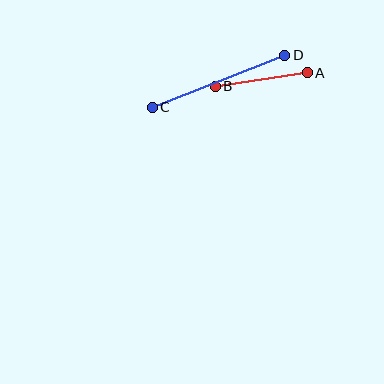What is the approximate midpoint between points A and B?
The midpoint is at approximately (261, 80) pixels.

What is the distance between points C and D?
The distance is approximately 142 pixels.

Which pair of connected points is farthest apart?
Points C and D are farthest apart.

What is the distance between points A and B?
The distance is approximately 93 pixels.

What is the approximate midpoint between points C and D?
The midpoint is at approximately (218, 81) pixels.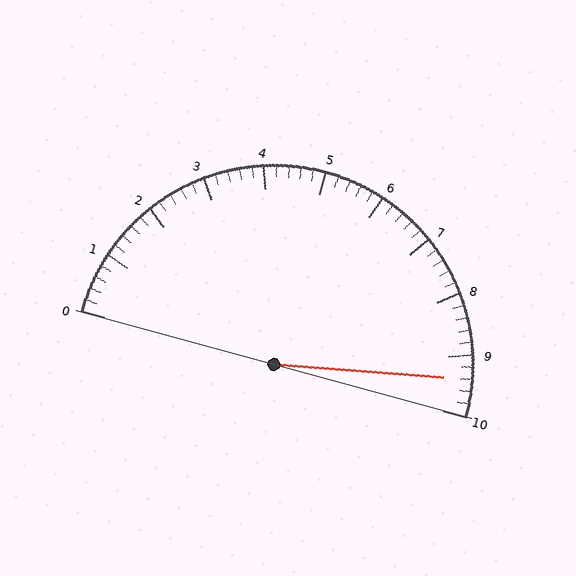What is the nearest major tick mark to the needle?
The nearest major tick mark is 9.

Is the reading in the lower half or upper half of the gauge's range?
The reading is in the upper half of the range (0 to 10).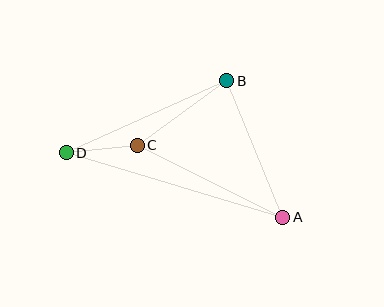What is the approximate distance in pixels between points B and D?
The distance between B and D is approximately 176 pixels.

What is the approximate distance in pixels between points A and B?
The distance between A and B is approximately 148 pixels.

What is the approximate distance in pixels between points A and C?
The distance between A and C is approximately 162 pixels.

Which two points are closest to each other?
Points C and D are closest to each other.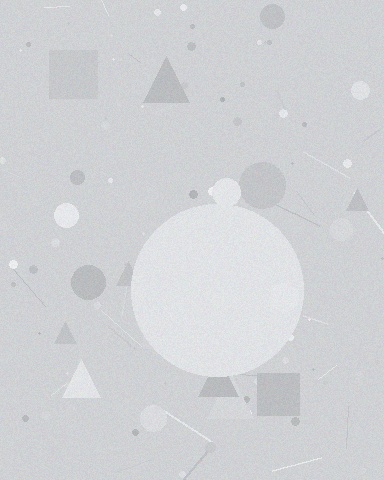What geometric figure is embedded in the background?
A circle is embedded in the background.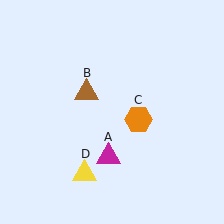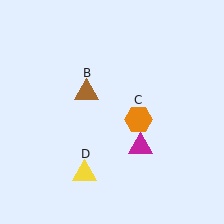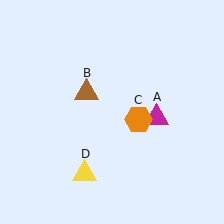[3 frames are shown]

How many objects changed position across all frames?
1 object changed position: magenta triangle (object A).